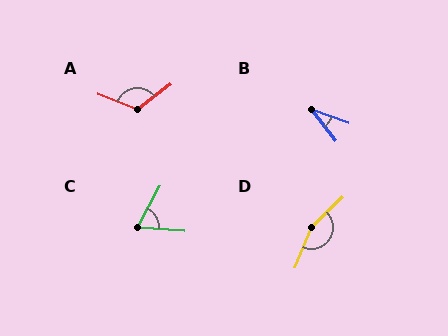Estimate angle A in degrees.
Approximately 121 degrees.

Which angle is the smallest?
B, at approximately 32 degrees.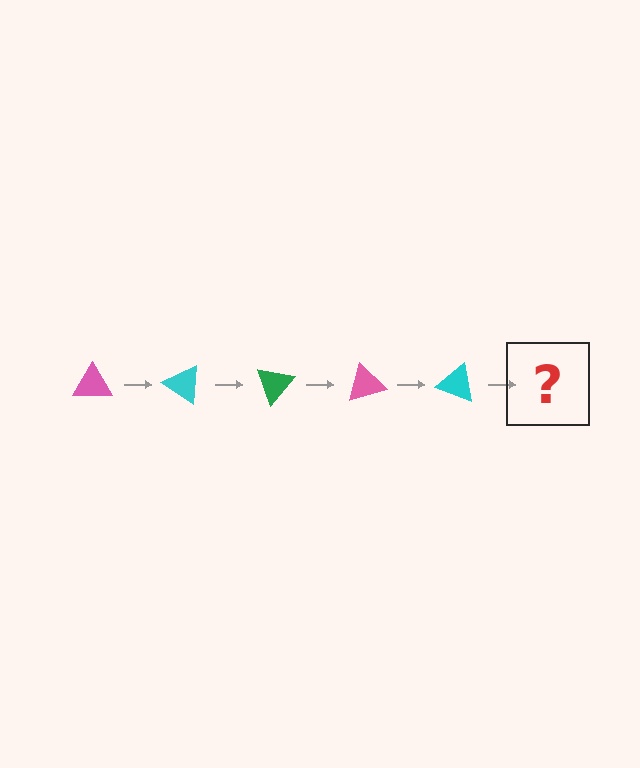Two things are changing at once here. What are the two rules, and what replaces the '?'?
The two rules are that it rotates 35 degrees each step and the color cycles through pink, cyan, and green. The '?' should be a green triangle, rotated 175 degrees from the start.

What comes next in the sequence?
The next element should be a green triangle, rotated 175 degrees from the start.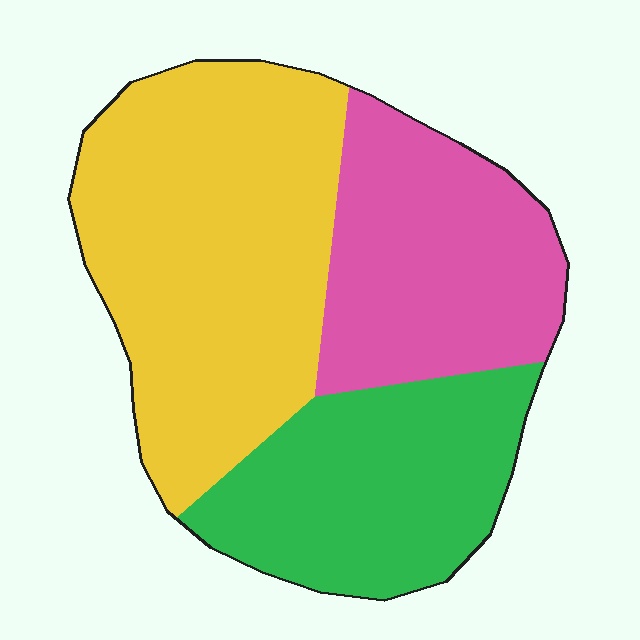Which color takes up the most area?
Yellow, at roughly 45%.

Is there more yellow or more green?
Yellow.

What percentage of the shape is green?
Green covers around 30% of the shape.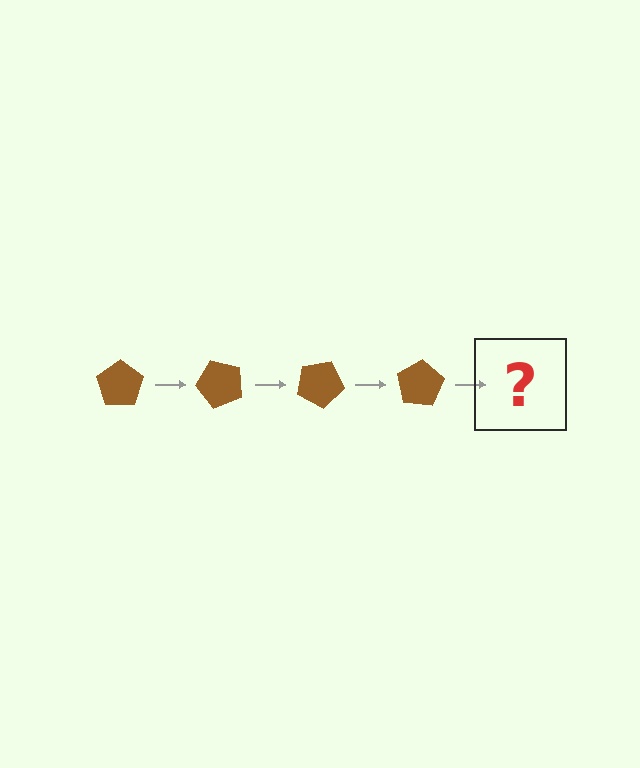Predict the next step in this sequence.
The next step is a brown pentagon rotated 200 degrees.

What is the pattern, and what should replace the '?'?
The pattern is that the pentagon rotates 50 degrees each step. The '?' should be a brown pentagon rotated 200 degrees.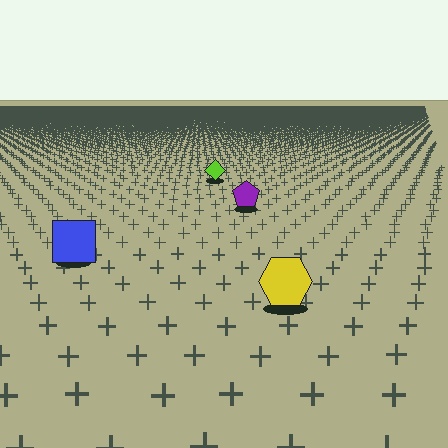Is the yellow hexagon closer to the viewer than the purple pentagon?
Yes. The yellow hexagon is closer — you can tell from the texture gradient: the ground texture is coarser near it.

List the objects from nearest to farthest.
From nearest to farthest: the yellow hexagon, the blue square, the purple pentagon, the lime diamond.